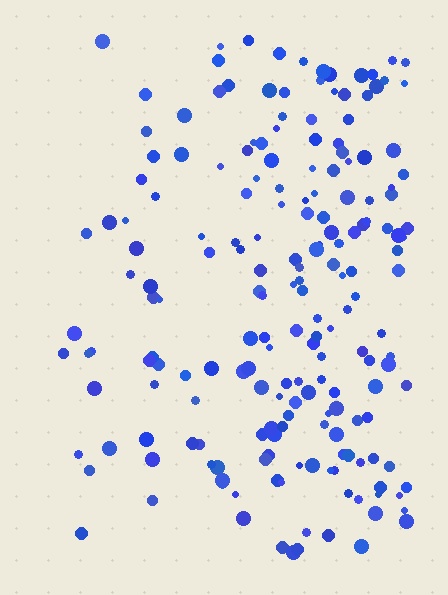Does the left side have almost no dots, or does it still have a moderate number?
Still a moderate number, just noticeably fewer than the right.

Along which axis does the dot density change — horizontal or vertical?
Horizontal.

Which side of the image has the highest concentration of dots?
The right.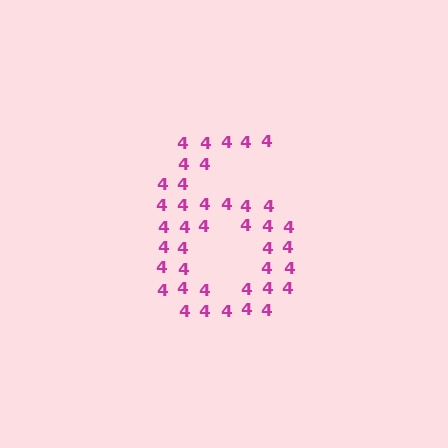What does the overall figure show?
The overall figure shows the digit 6.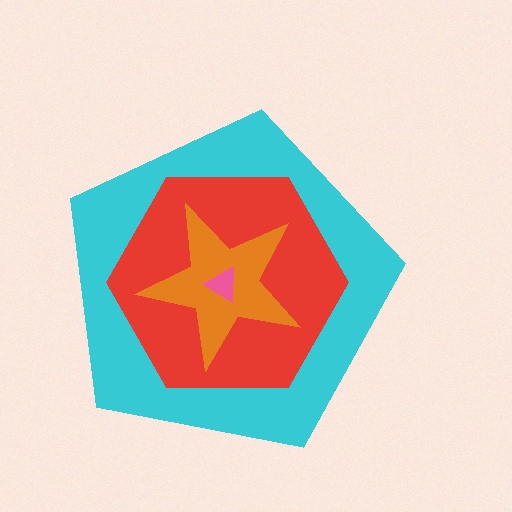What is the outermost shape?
The cyan pentagon.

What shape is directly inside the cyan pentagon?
The red hexagon.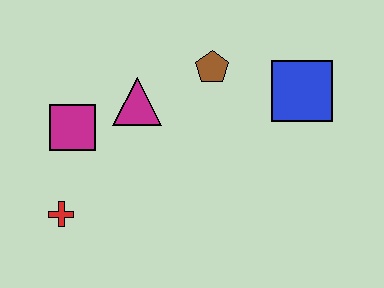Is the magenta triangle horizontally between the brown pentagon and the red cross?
Yes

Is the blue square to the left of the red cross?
No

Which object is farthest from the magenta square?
The blue square is farthest from the magenta square.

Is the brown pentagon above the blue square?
Yes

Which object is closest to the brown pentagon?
The magenta triangle is closest to the brown pentagon.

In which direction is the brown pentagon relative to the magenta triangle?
The brown pentagon is to the right of the magenta triangle.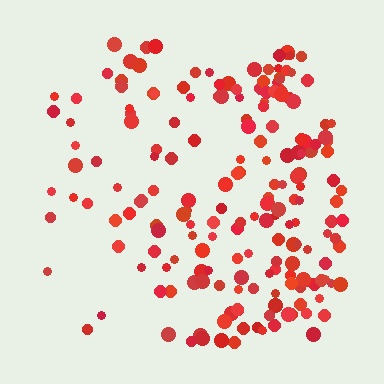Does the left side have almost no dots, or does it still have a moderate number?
Still a moderate number, just noticeably fewer than the right.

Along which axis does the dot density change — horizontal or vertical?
Horizontal.